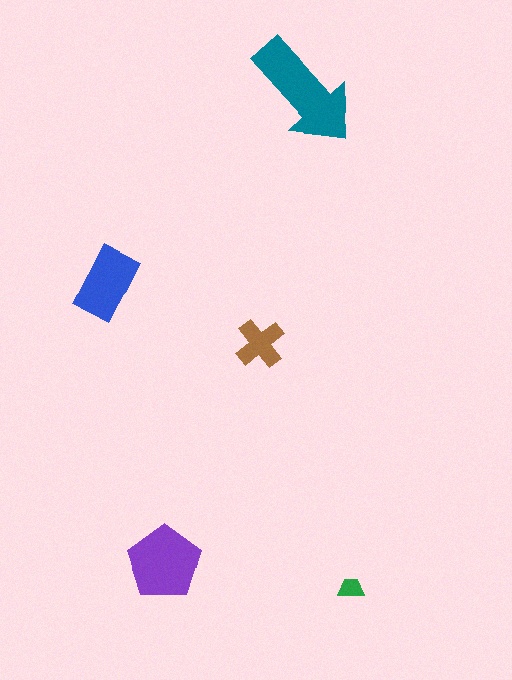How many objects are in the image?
There are 5 objects in the image.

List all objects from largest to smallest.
The teal arrow, the purple pentagon, the blue rectangle, the brown cross, the green trapezoid.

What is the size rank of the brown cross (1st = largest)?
4th.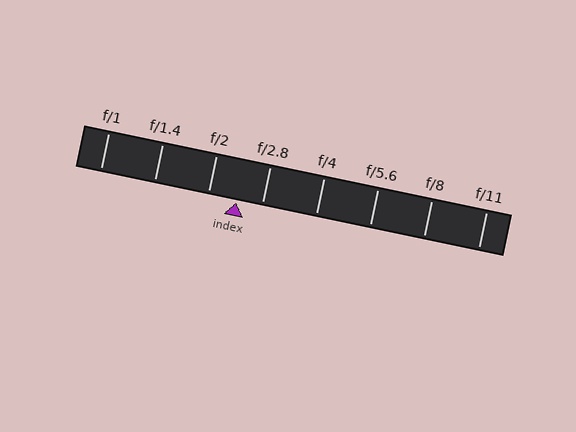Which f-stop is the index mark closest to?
The index mark is closest to f/2.8.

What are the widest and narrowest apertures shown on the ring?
The widest aperture shown is f/1 and the narrowest is f/11.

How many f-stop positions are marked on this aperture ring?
There are 8 f-stop positions marked.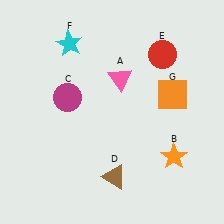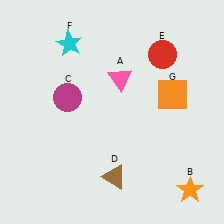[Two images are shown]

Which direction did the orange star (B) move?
The orange star (B) moved down.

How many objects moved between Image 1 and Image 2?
1 object moved between the two images.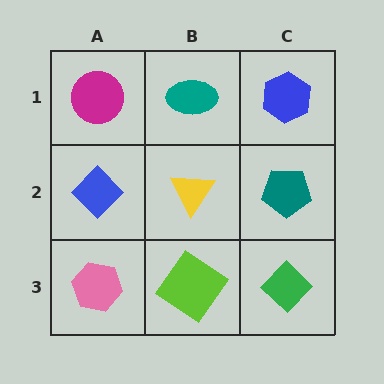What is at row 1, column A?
A magenta circle.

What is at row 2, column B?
A yellow triangle.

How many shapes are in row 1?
3 shapes.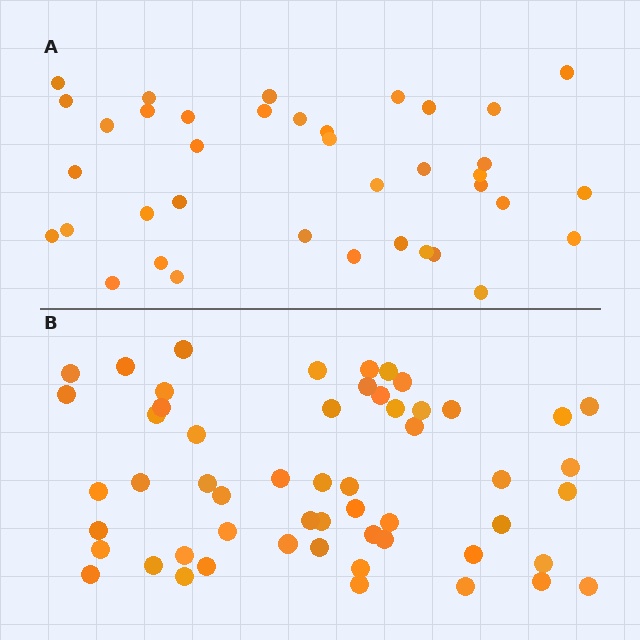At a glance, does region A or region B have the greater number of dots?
Region B (the bottom region) has more dots.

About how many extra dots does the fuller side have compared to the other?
Region B has approximately 15 more dots than region A.